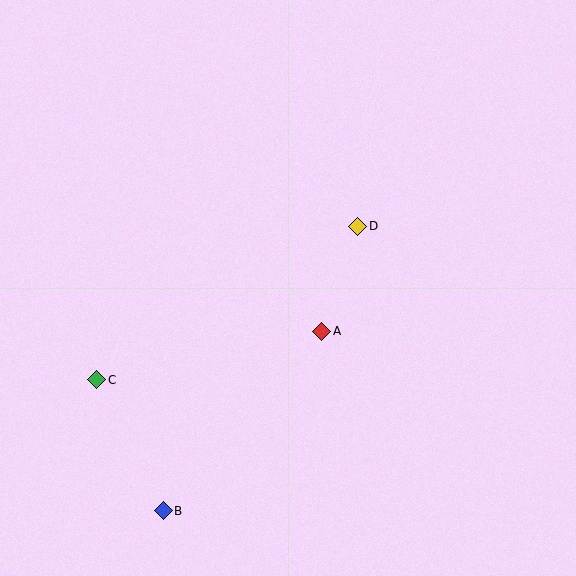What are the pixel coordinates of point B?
Point B is at (163, 511).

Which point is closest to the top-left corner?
Point C is closest to the top-left corner.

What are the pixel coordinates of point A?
Point A is at (322, 331).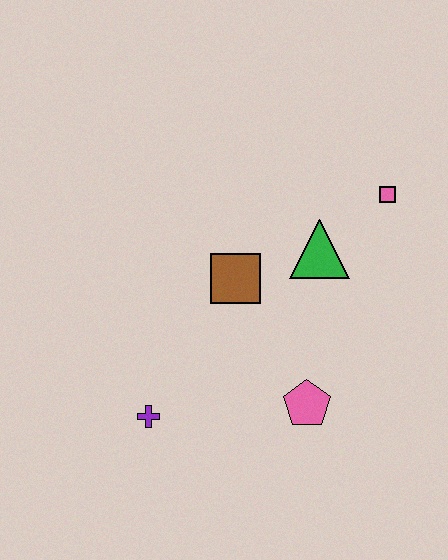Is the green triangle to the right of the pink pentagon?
Yes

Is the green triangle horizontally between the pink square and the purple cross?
Yes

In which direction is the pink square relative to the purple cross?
The pink square is to the right of the purple cross.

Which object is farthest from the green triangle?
The purple cross is farthest from the green triangle.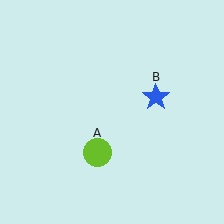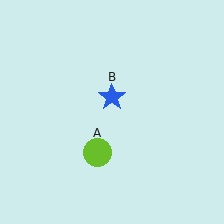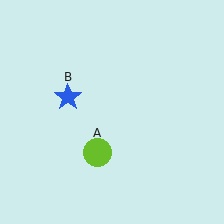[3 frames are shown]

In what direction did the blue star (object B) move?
The blue star (object B) moved left.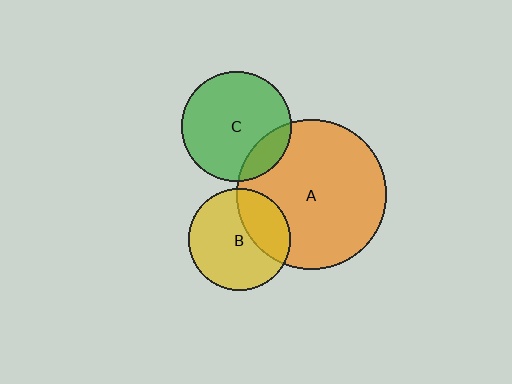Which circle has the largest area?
Circle A (orange).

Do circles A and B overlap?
Yes.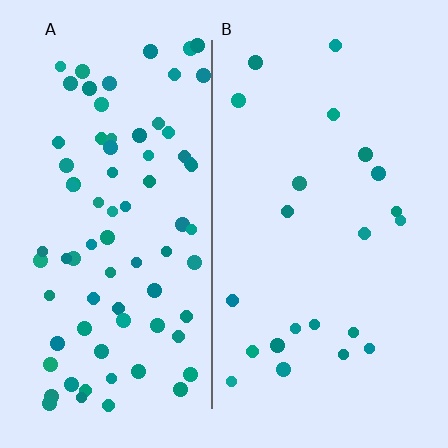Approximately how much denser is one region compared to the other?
Approximately 3.5× — region A over region B.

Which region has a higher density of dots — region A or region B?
A (the left).